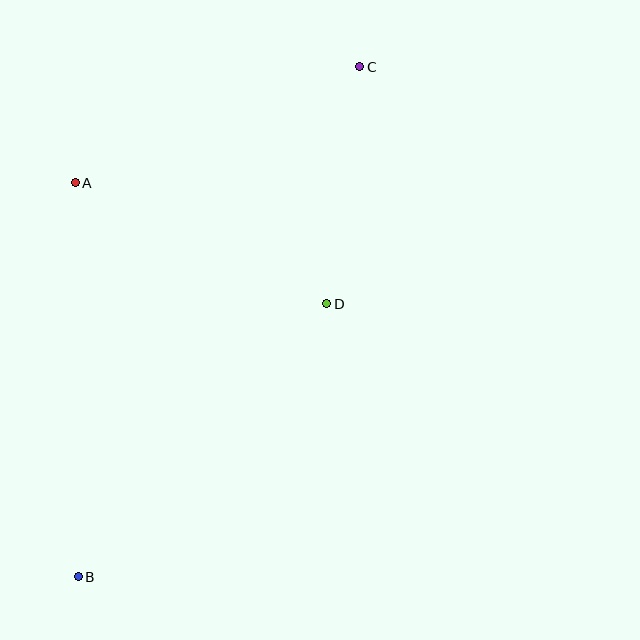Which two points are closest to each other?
Points C and D are closest to each other.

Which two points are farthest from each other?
Points B and C are farthest from each other.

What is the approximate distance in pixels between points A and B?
The distance between A and B is approximately 394 pixels.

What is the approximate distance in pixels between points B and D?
The distance between B and D is approximately 369 pixels.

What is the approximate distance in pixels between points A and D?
The distance between A and D is approximately 279 pixels.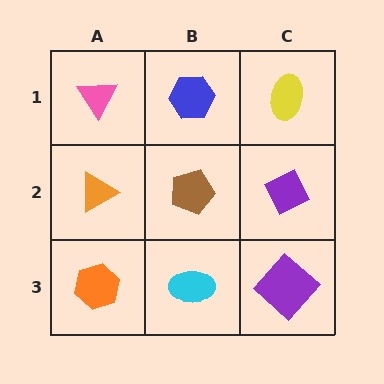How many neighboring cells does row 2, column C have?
3.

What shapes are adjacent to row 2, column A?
A pink triangle (row 1, column A), an orange hexagon (row 3, column A), a brown pentagon (row 2, column B).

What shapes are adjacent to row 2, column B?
A blue hexagon (row 1, column B), a cyan ellipse (row 3, column B), an orange triangle (row 2, column A), a purple diamond (row 2, column C).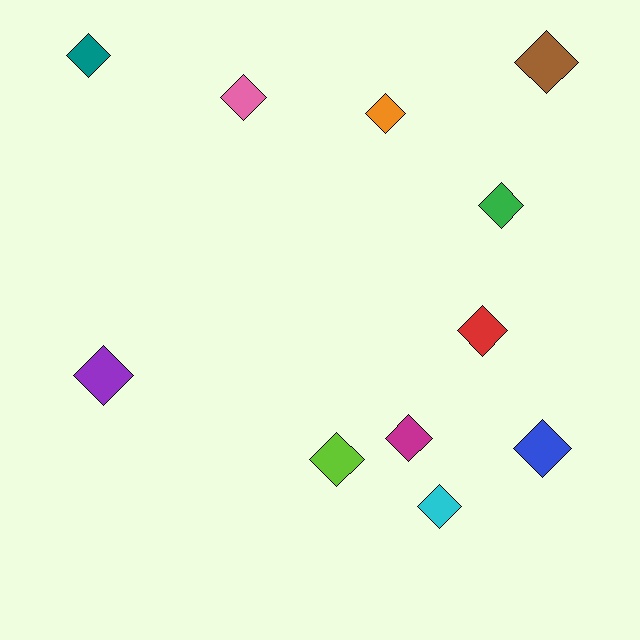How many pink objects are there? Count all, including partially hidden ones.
There is 1 pink object.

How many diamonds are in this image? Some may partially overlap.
There are 11 diamonds.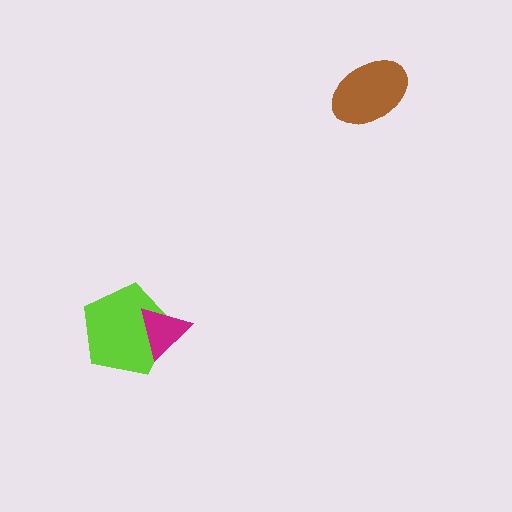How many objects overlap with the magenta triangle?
1 object overlaps with the magenta triangle.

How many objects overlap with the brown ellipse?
0 objects overlap with the brown ellipse.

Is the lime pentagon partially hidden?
Yes, it is partially covered by another shape.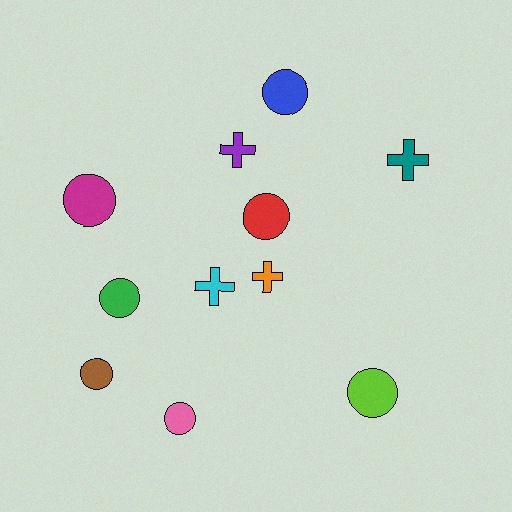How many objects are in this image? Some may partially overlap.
There are 11 objects.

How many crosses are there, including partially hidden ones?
There are 4 crosses.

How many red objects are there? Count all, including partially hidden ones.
There is 1 red object.